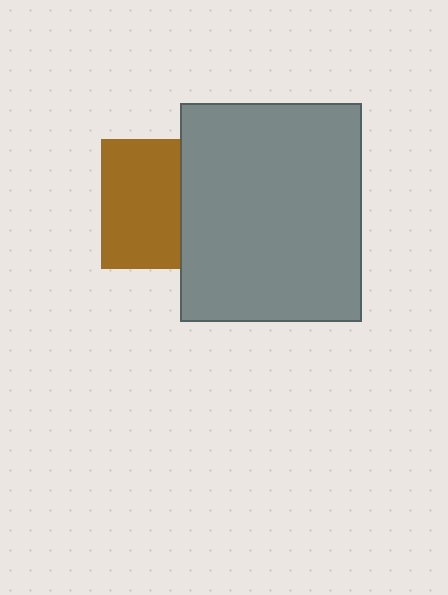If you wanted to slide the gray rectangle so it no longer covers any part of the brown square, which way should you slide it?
Slide it right — that is the most direct way to separate the two shapes.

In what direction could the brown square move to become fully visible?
The brown square could move left. That would shift it out from behind the gray rectangle entirely.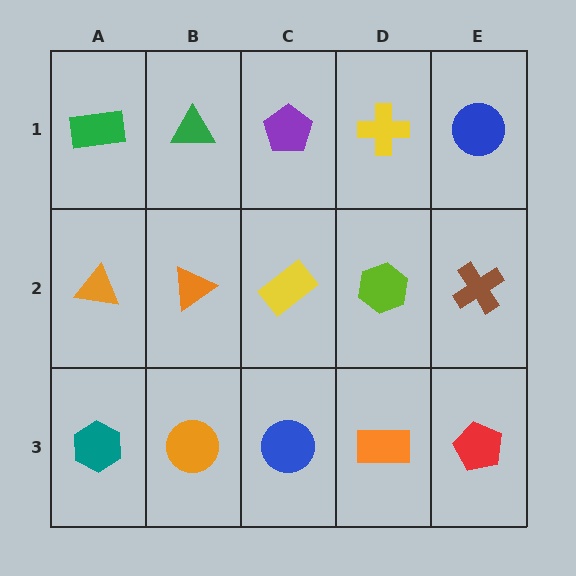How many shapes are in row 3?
5 shapes.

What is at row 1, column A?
A green rectangle.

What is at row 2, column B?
An orange triangle.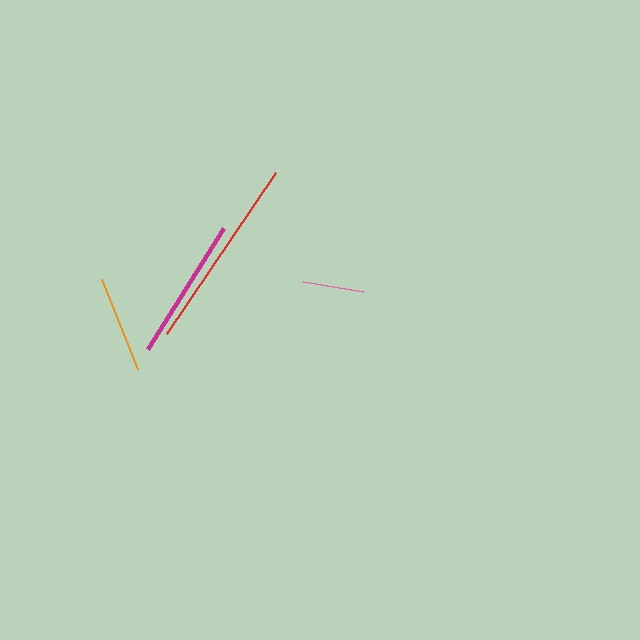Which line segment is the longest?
The red line is the longest at approximately 194 pixels.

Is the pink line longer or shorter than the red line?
The red line is longer than the pink line.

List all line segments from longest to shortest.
From longest to shortest: red, magenta, orange, pink.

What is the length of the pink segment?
The pink segment is approximately 61 pixels long.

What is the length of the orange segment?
The orange segment is approximately 97 pixels long.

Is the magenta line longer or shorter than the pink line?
The magenta line is longer than the pink line.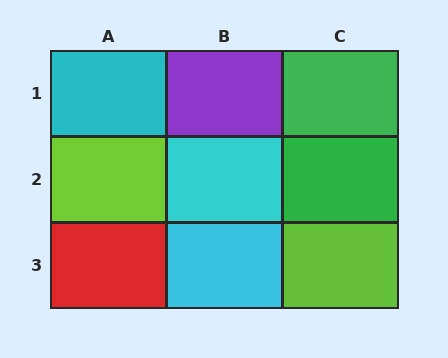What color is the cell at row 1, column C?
Green.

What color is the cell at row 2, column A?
Lime.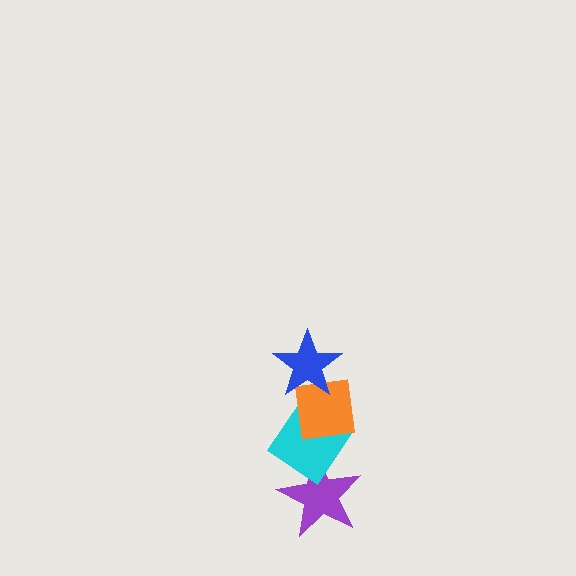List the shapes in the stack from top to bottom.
From top to bottom: the blue star, the orange square, the cyan diamond, the purple star.